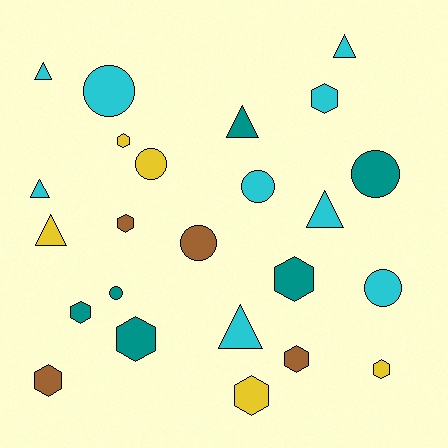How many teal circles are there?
There are 2 teal circles.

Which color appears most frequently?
Cyan, with 9 objects.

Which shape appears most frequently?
Hexagon, with 10 objects.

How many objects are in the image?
There are 24 objects.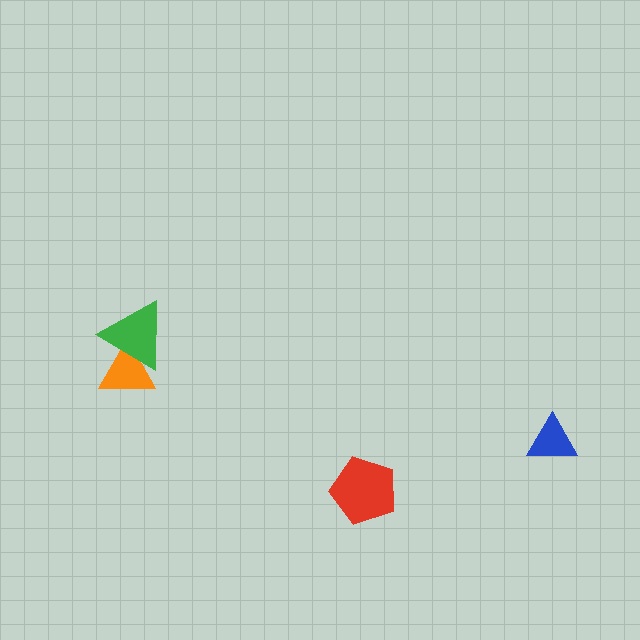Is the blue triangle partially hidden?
No, no other shape covers it.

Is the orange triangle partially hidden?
Yes, it is partially covered by another shape.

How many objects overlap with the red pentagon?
0 objects overlap with the red pentagon.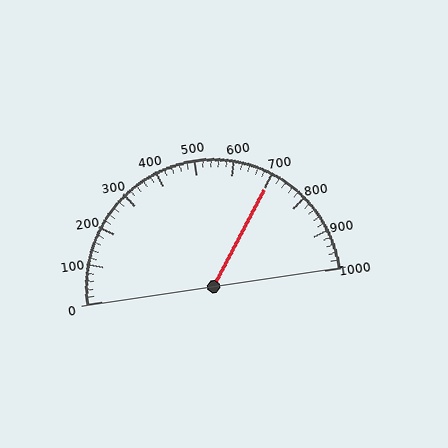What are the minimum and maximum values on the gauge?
The gauge ranges from 0 to 1000.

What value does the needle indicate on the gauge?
The needle indicates approximately 700.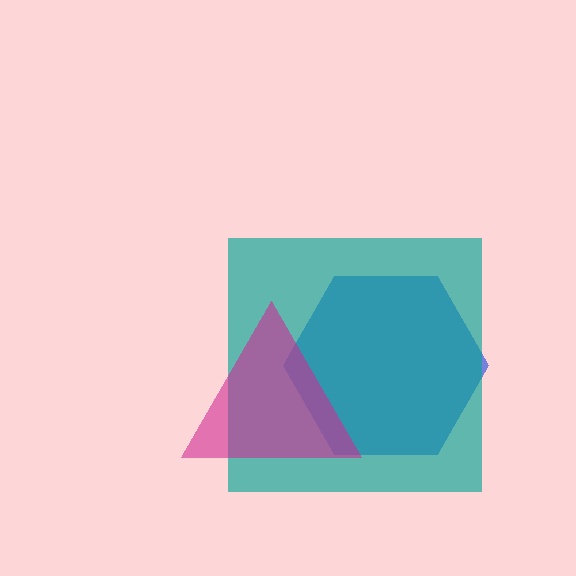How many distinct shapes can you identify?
There are 3 distinct shapes: a blue hexagon, a teal square, a magenta triangle.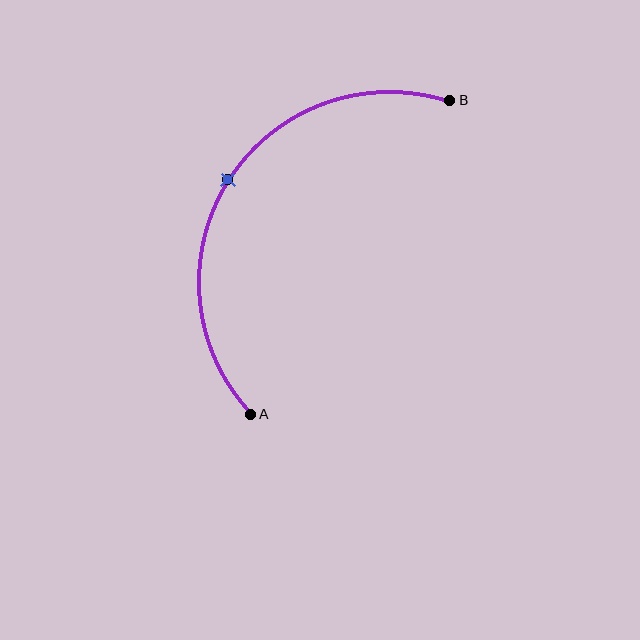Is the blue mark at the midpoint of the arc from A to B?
Yes. The blue mark lies on the arc at equal arc-length from both A and B — it is the arc midpoint.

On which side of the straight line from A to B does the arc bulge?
The arc bulges to the left of the straight line connecting A and B.